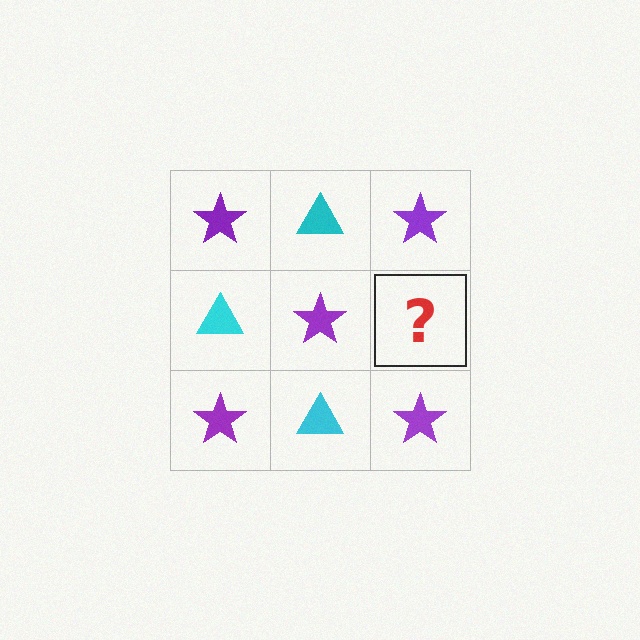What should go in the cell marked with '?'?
The missing cell should contain a cyan triangle.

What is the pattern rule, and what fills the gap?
The rule is that it alternates purple star and cyan triangle in a checkerboard pattern. The gap should be filled with a cyan triangle.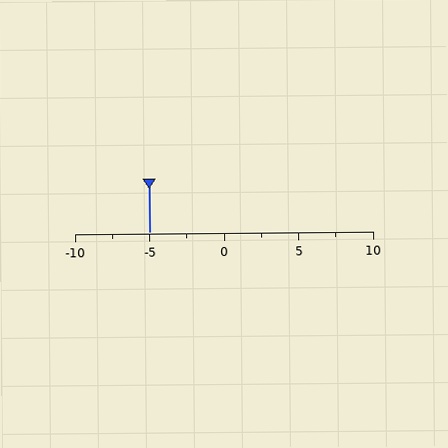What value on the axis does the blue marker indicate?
The marker indicates approximately -5.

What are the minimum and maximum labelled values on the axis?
The axis runs from -10 to 10.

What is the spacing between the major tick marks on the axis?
The major ticks are spaced 5 apart.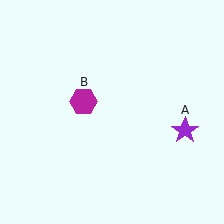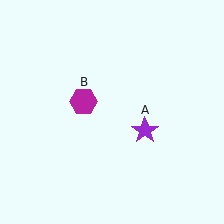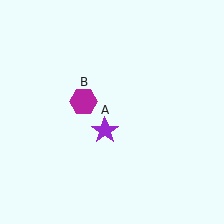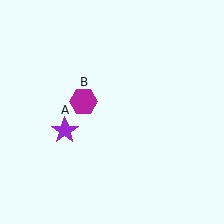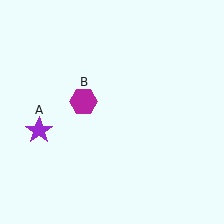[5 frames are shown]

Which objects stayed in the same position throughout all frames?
Magenta hexagon (object B) remained stationary.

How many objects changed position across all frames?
1 object changed position: purple star (object A).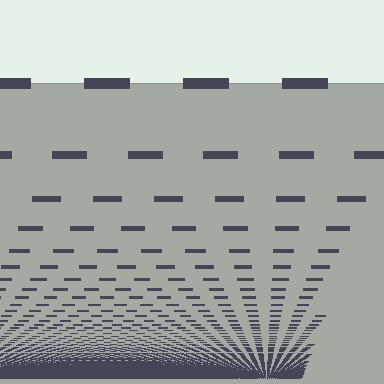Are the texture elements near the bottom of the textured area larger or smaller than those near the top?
Smaller. The gradient is inverted — elements near the bottom are smaller and denser.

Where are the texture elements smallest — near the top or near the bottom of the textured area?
Near the bottom.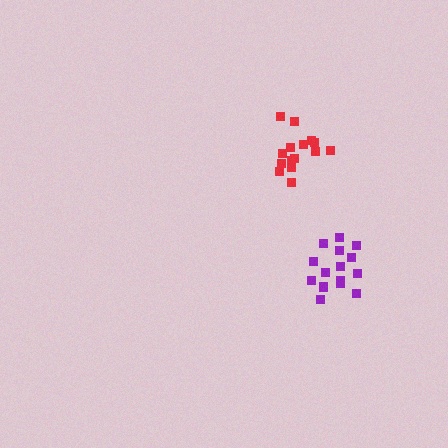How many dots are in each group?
Group 1: 16 dots, Group 2: 15 dots (31 total).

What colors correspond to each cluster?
The clusters are colored: purple, red.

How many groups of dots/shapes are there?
There are 2 groups.